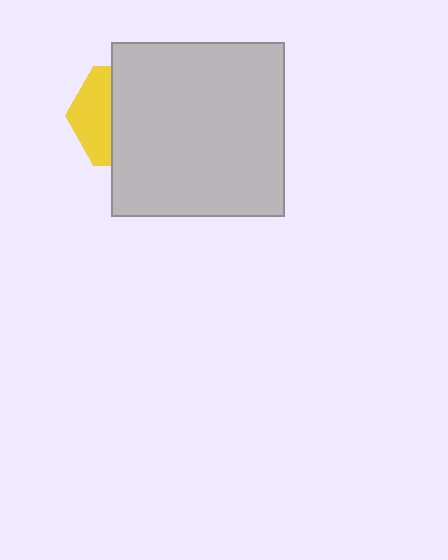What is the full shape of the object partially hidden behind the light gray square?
The partially hidden object is a yellow hexagon.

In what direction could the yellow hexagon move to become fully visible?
The yellow hexagon could move left. That would shift it out from behind the light gray square entirely.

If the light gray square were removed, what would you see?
You would see the complete yellow hexagon.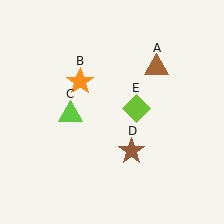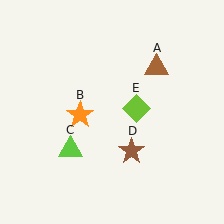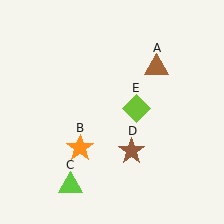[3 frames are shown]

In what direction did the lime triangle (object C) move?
The lime triangle (object C) moved down.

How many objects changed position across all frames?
2 objects changed position: orange star (object B), lime triangle (object C).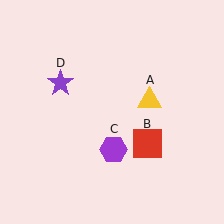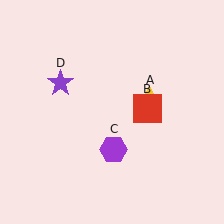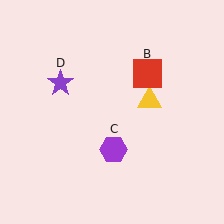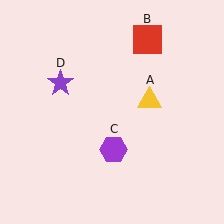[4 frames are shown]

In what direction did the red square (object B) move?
The red square (object B) moved up.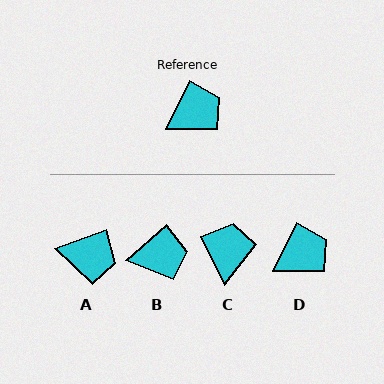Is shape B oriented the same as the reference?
No, it is off by about 23 degrees.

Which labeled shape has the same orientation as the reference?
D.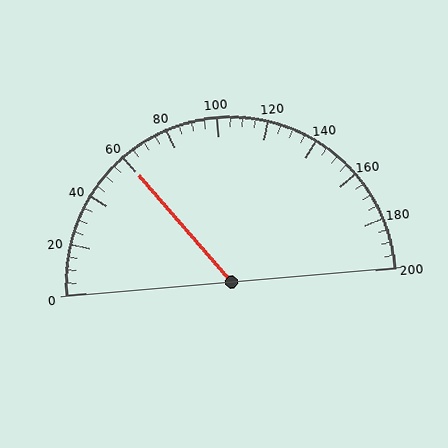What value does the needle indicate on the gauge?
The needle indicates approximately 60.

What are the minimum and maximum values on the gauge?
The gauge ranges from 0 to 200.